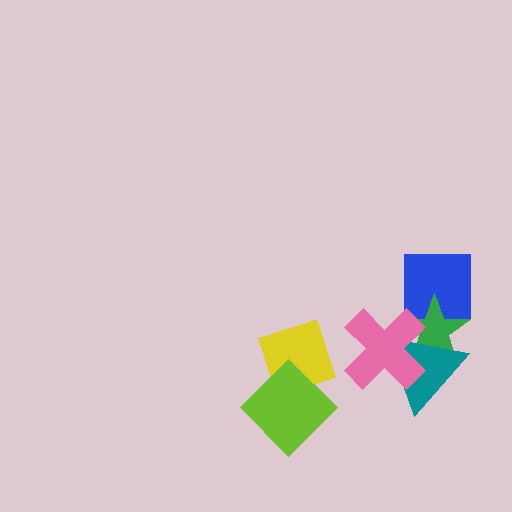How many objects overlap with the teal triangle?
2 objects overlap with the teal triangle.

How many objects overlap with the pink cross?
2 objects overlap with the pink cross.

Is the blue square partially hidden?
Yes, it is partially covered by another shape.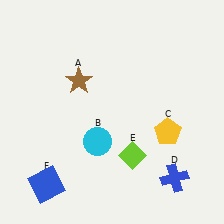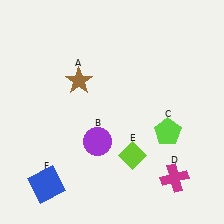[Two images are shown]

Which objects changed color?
B changed from cyan to purple. C changed from yellow to lime. D changed from blue to magenta.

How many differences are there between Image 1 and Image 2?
There are 3 differences between the two images.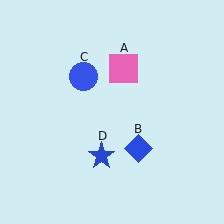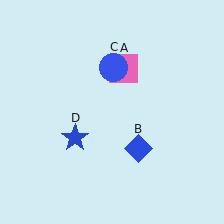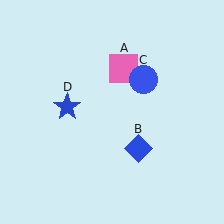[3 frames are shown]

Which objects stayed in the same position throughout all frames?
Pink square (object A) and blue diamond (object B) remained stationary.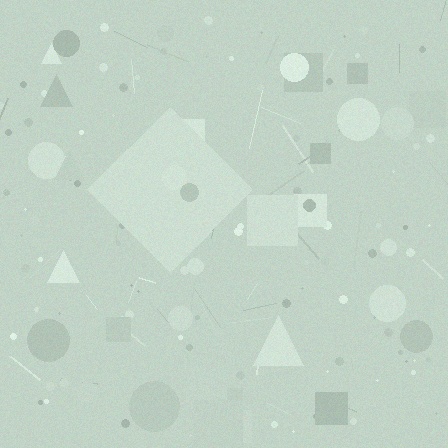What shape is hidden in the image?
A diamond is hidden in the image.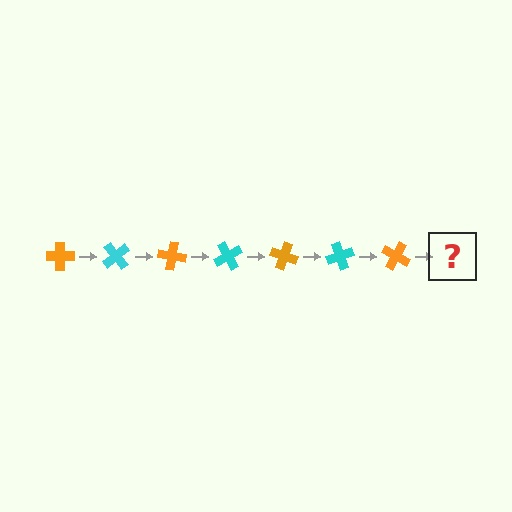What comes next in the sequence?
The next element should be a cyan cross, rotated 350 degrees from the start.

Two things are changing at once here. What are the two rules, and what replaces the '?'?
The two rules are that it rotates 50 degrees each step and the color cycles through orange and cyan. The '?' should be a cyan cross, rotated 350 degrees from the start.